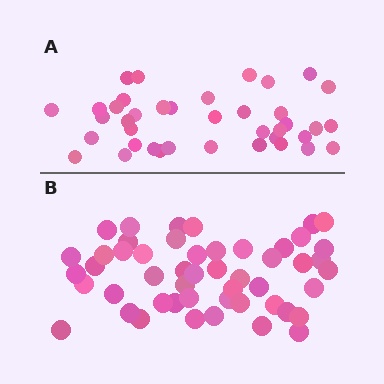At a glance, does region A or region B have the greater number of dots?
Region B (the bottom region) has more dots.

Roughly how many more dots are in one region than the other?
Region B has roughly 12 or so more dots than region A.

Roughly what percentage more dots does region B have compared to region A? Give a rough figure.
About 30% more.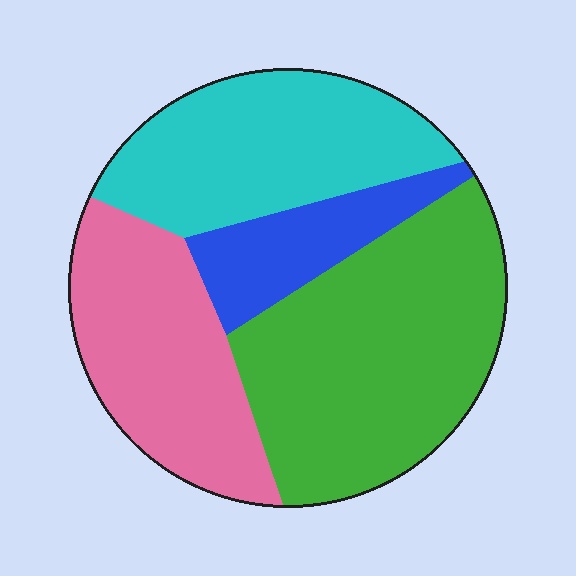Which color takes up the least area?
Blue, at roughly 10%.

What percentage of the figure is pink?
Pink covers 25% of the figure.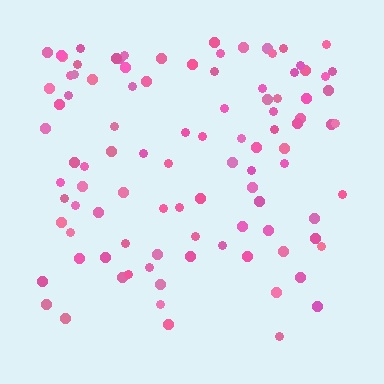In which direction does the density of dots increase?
From bottom to top, with the top side densest.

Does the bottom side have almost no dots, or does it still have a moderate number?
Still a moderate number, just noticeably fewer than the top.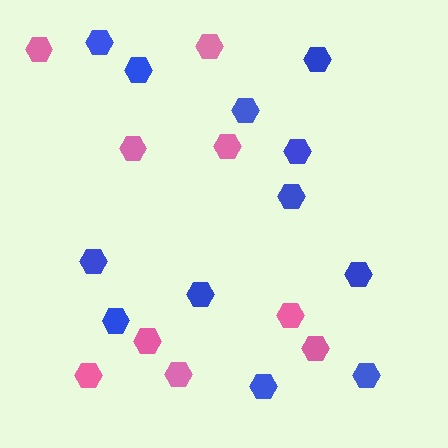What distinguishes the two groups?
There are 2 groups: one group of pink hexagons (9) and one group of blue hexagons (12).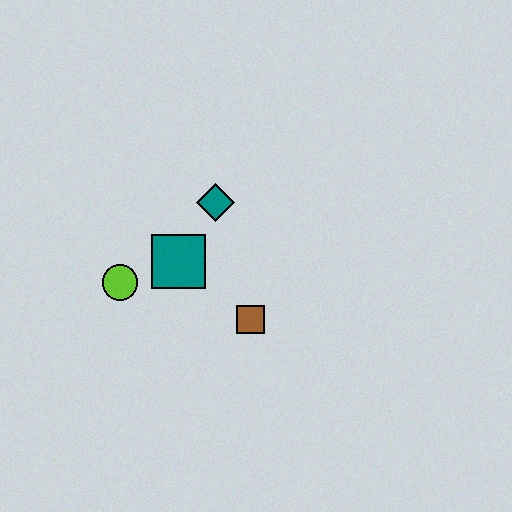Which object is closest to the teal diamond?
The teal square is closest to the teal diamond.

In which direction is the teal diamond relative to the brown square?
The teal diamond is above the brown square.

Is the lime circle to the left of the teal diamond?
Yes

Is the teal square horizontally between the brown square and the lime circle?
Yes